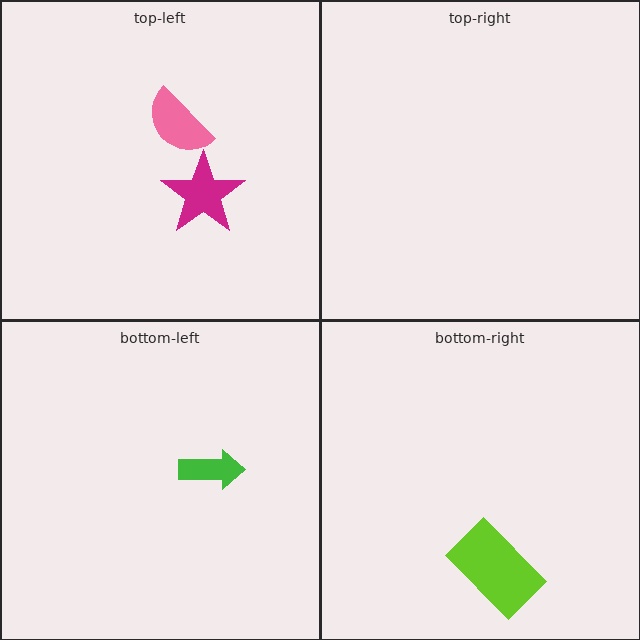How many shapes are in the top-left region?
2.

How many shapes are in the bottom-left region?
1.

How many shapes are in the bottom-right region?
1.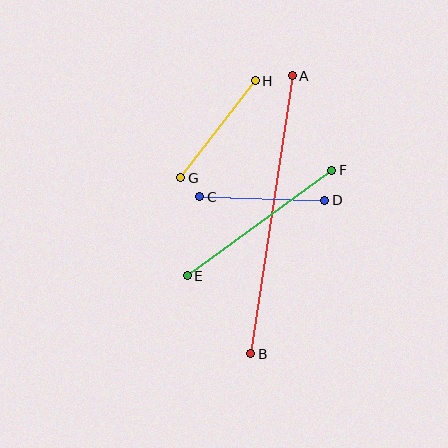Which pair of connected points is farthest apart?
Points A and B are farthest apart.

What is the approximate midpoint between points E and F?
The midpoint is at approximately (260, 223) pixels.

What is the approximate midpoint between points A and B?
The midpoint is at approximately (272, 215) pixels.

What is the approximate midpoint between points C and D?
The midpoint is at approximately (262, 198) pixels.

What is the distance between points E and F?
The distance is approximately 179 pixels.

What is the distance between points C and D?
The distance is approximately 125 pixels.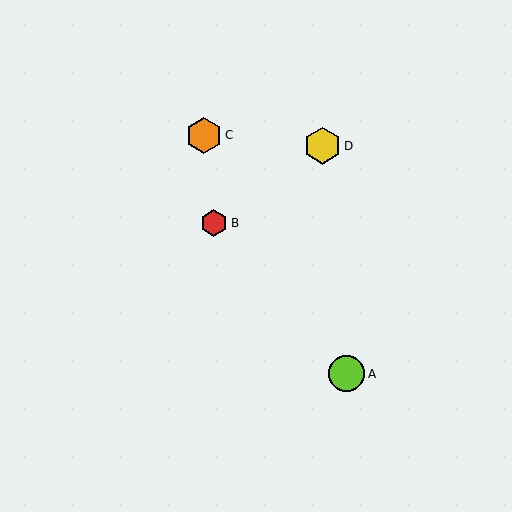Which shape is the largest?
The yellow hexagon (labeled D) is the largest.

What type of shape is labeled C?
Shape C is an orange hexagon.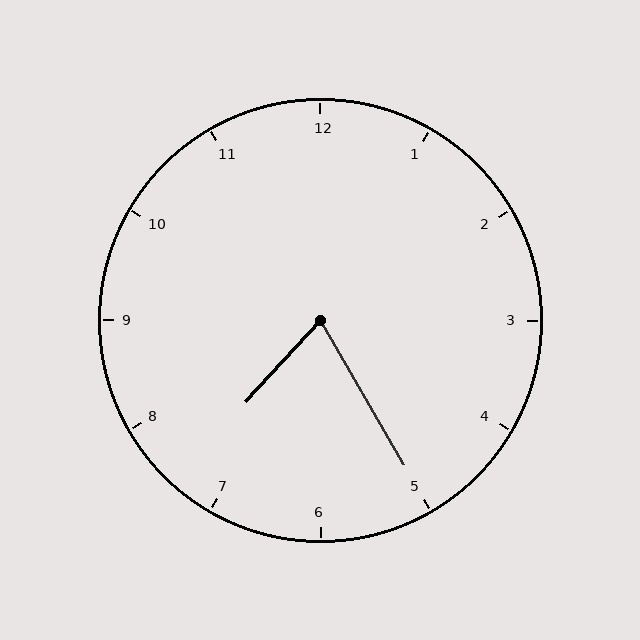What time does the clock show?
7:25.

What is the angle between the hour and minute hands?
Approximately 72 degrees.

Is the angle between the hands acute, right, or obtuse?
It is acute.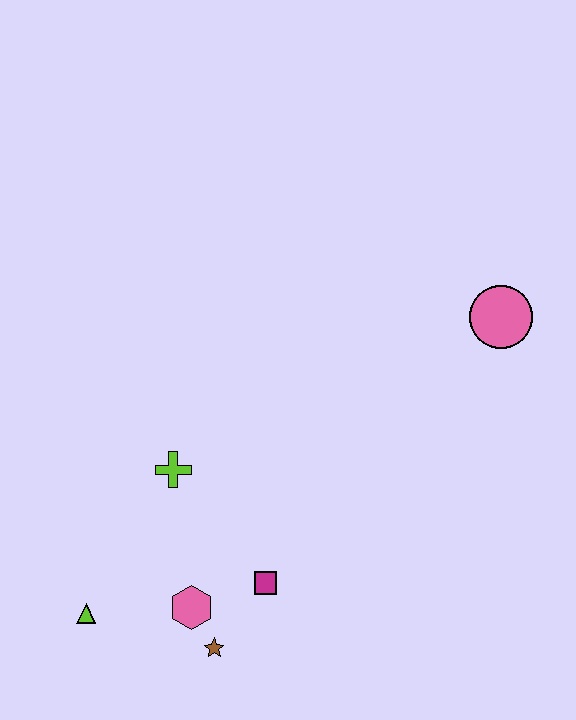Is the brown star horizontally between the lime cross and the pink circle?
Yes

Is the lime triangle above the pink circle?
No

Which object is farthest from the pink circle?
The lime triangle is farthest from the pink circle.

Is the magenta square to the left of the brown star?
No